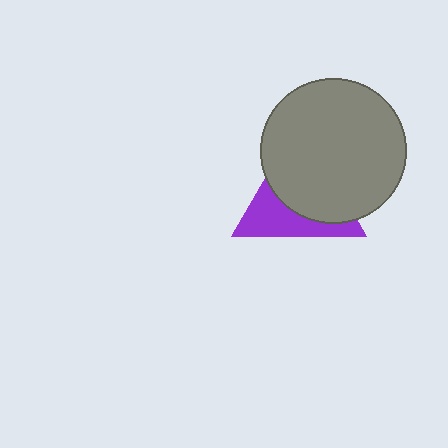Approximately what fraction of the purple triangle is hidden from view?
Roughly 60% of the purple triangle is hidden behind the gray circle.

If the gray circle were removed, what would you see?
You would see the complete purple triangle.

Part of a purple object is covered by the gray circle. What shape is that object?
It is a triangle.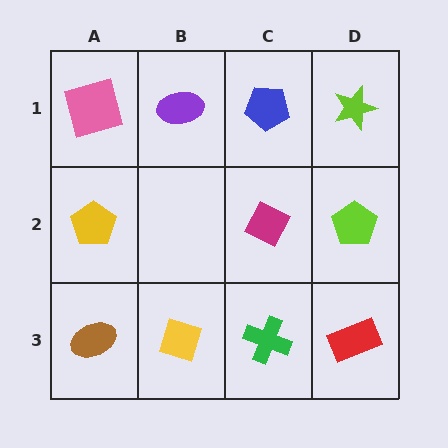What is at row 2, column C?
A magenta diamond.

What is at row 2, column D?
A lime pentagon.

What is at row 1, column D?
A lime star.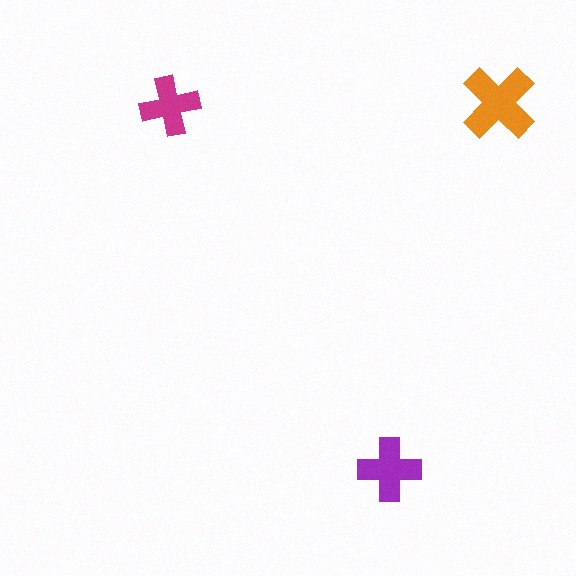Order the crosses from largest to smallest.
the orange one, the purple one, the magenta one.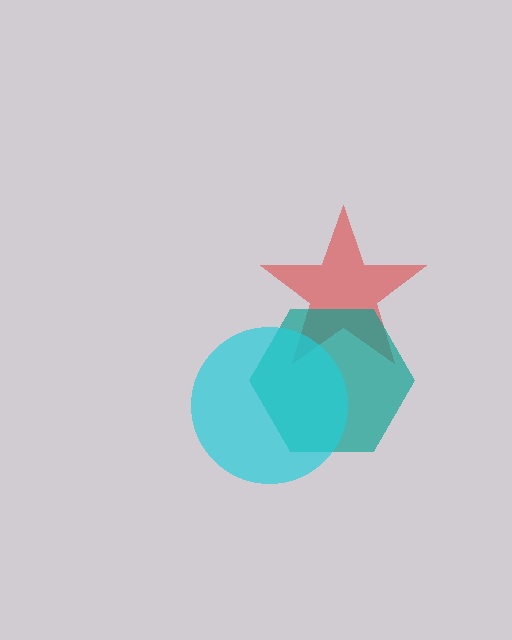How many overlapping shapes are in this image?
There are 3 overlapping shapes in the image.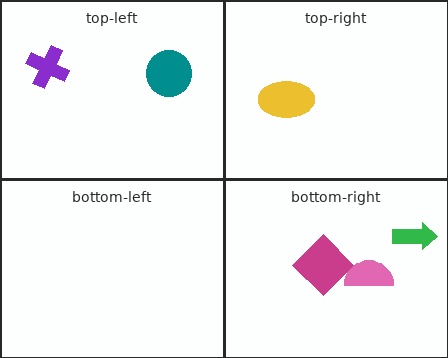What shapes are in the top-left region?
The teal circle, the purple cross.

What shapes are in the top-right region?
The yellow ellipse.